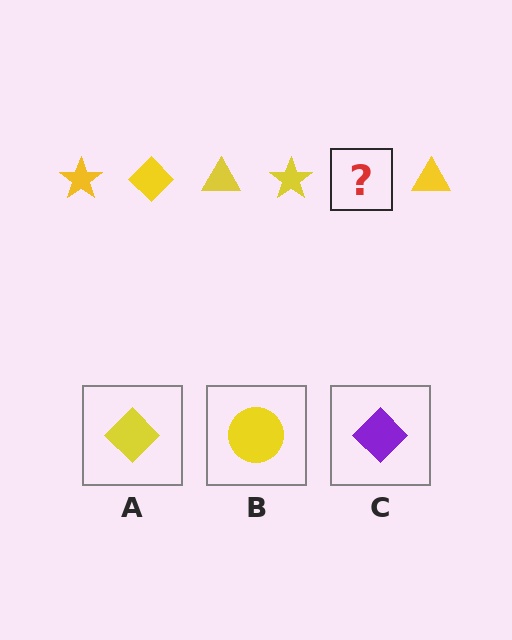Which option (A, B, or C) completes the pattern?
A.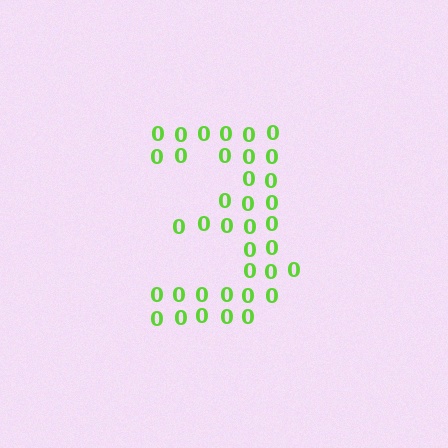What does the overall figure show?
The overall figure shows the digit 3.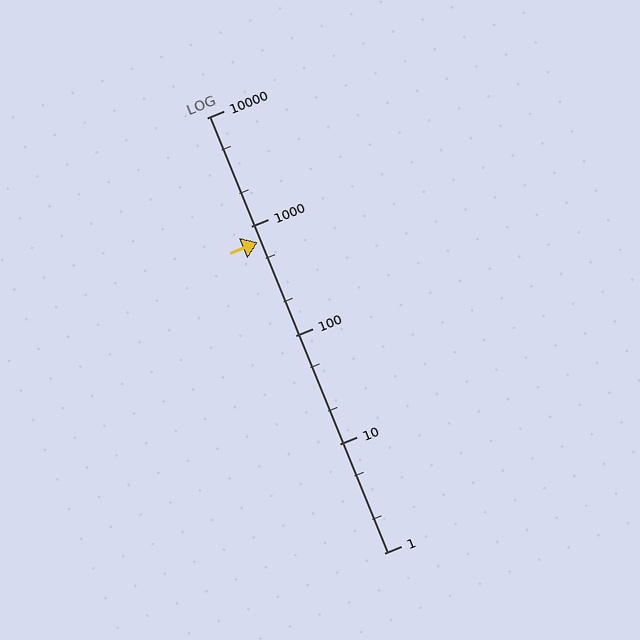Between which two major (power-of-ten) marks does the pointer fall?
The pointer is between 100 and 1000.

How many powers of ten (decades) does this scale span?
The scale spans 4 decades, from 1 to 10000.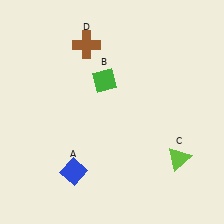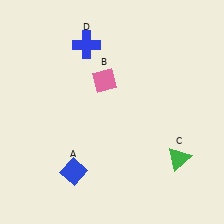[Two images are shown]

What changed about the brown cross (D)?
In Image 1, D is brown. In Image 2, it changed to blue.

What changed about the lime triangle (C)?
In Image 1, C is lime. In Image 2, it changed to green.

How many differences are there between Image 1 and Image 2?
There are 3 differences between the two images.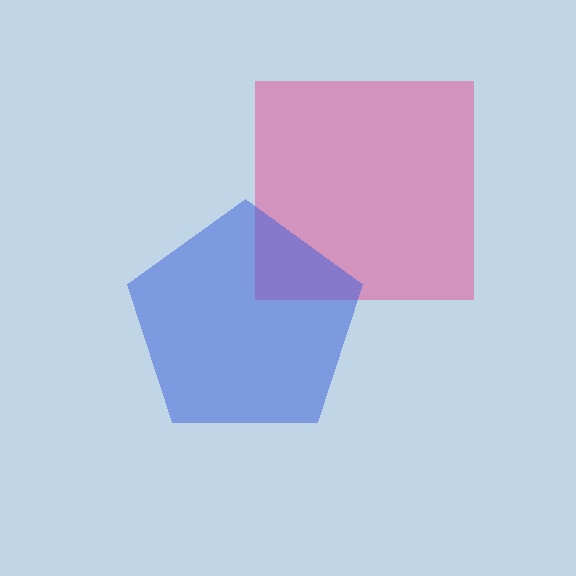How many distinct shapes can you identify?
There are 2 distinct shapes: a pink square, a blue pentagon.